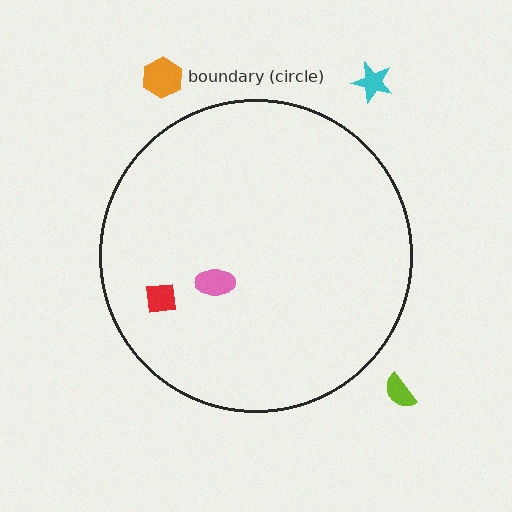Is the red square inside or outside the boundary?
Inside.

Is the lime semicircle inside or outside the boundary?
Outside.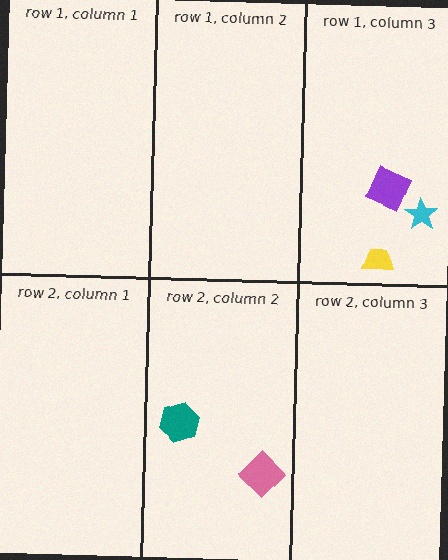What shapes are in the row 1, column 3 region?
The yellow trapezoid, the purple square, the cyan star.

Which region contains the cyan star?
The row 1, column 3 region.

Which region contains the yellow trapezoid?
The row 1, column 3 region.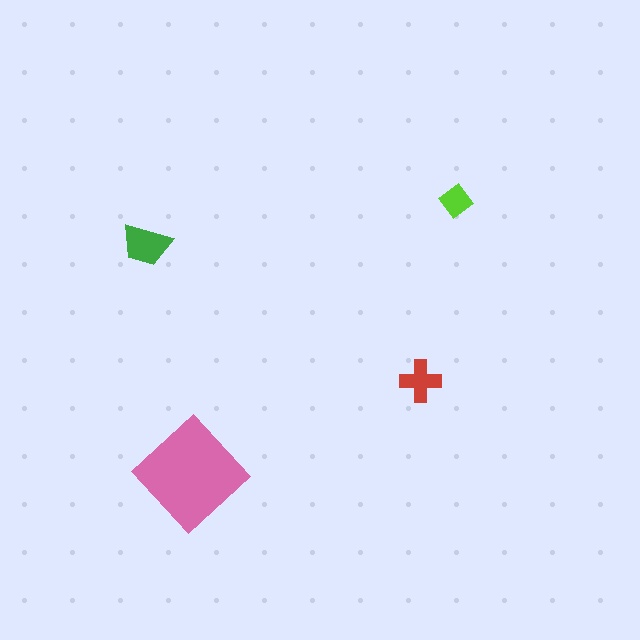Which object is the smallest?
The lime diamond.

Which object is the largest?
The pink diamond.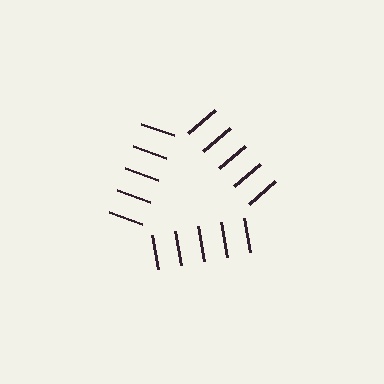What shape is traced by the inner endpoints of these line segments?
An illusory triangle — the line segments terminate on its edges but no continuous stroke is drawn.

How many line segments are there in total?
15 — 5 along each of the 3 edges.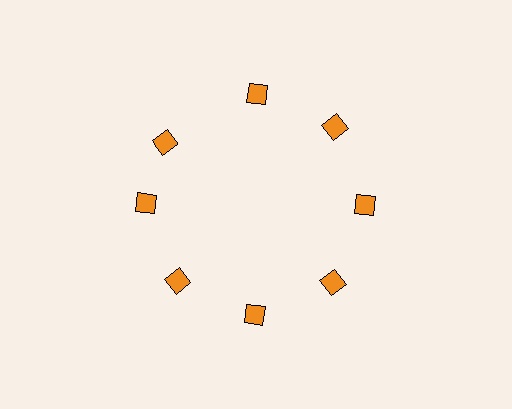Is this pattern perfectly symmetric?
No. The 8 orange diamonds are arranged in a ring, but one element near the 10 o'clock position is rotated out of alignment along the ring, breaking the 8-fold rotational symmetry.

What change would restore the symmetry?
The symmetry would be restored by rotating it back into even spacing with its neighbors so that all 8 diamonds sit at equal angles and equal distance from the center.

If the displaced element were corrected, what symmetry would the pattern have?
It would have 8-fold rotational symmetry — the pattern would map onto itself every 45 degrees.